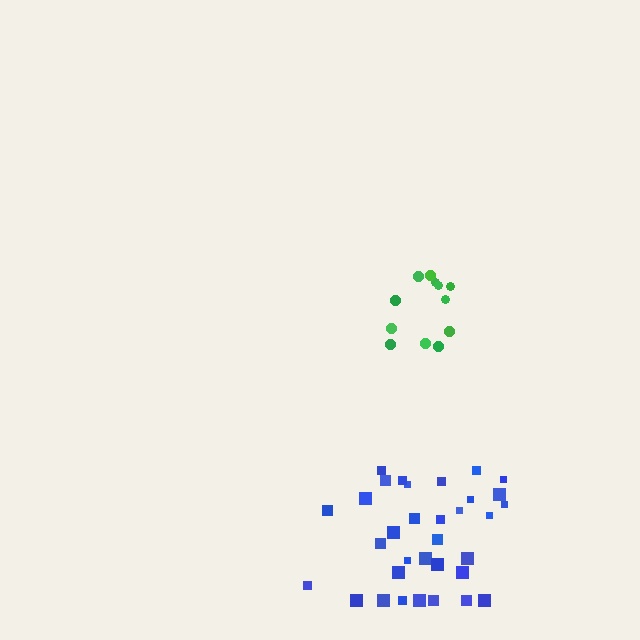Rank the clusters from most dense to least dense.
green, blue.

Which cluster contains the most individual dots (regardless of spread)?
Blue (33).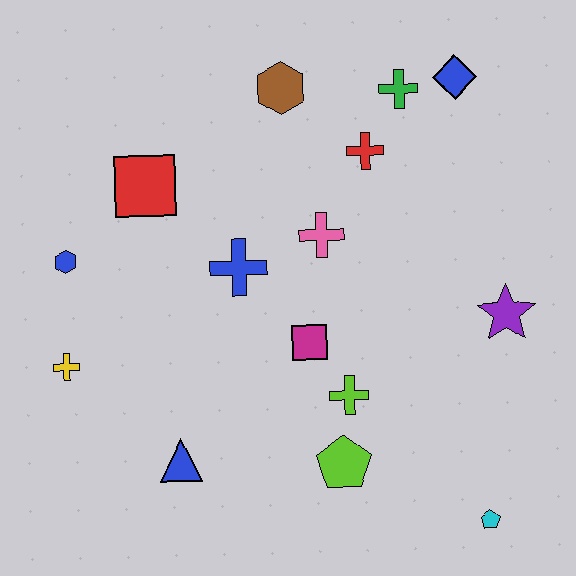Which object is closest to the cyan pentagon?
The lime pentagon is closest to the cyan pentagon.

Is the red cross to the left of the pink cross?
No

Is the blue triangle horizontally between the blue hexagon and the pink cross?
Yes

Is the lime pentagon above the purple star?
No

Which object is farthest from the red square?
The cyan pentagon is farthest from the red square.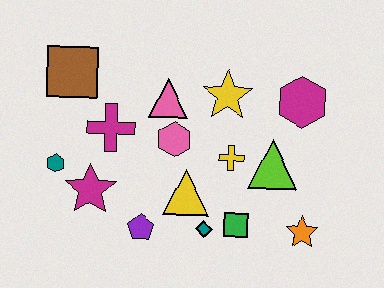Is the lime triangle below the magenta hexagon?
Yes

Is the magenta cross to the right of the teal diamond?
No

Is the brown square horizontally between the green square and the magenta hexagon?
No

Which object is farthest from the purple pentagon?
The magenta hexagon is farthest from the purple pentagon.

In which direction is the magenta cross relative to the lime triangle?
The magenta cross is to the left of the lime triangle.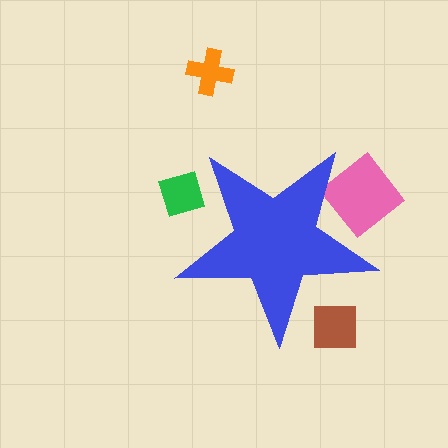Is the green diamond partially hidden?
Yes, the green diamond is partially hidden behind the blue star.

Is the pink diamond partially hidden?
Yes, the pink diamond is partially hidden behind the blue star.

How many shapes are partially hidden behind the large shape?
3 shapes are partially hidden.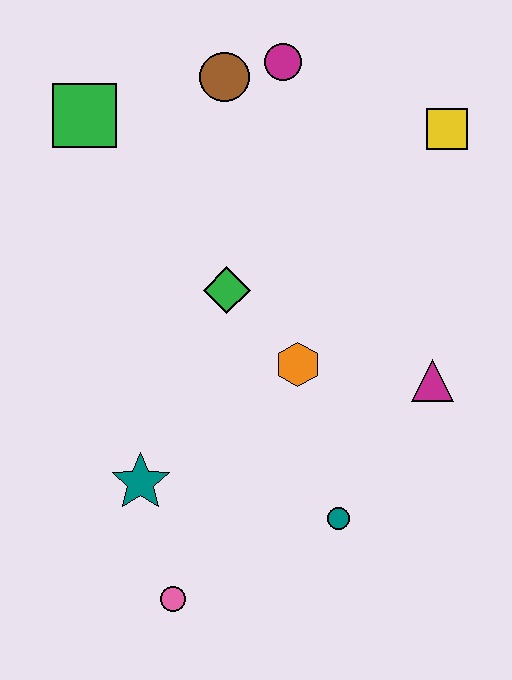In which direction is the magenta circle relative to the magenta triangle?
The magenta circle is above the magenta triangle.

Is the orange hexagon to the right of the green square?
Yes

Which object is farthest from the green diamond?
The pink circle is farthest from the green diamond.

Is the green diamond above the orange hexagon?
Yes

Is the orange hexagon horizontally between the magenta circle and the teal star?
No